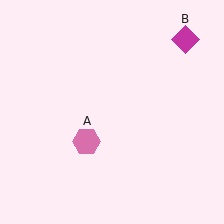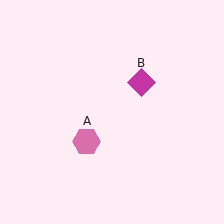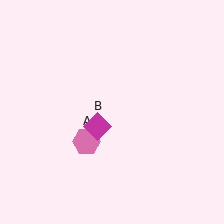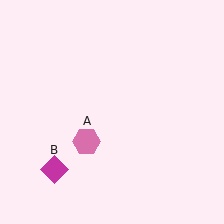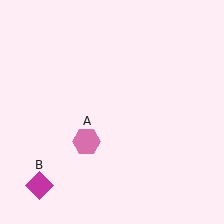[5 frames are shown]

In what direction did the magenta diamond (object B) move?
The magenta diamond (object B) moved down and to the left.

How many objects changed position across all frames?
1 object changed position: magenta diamond (object B).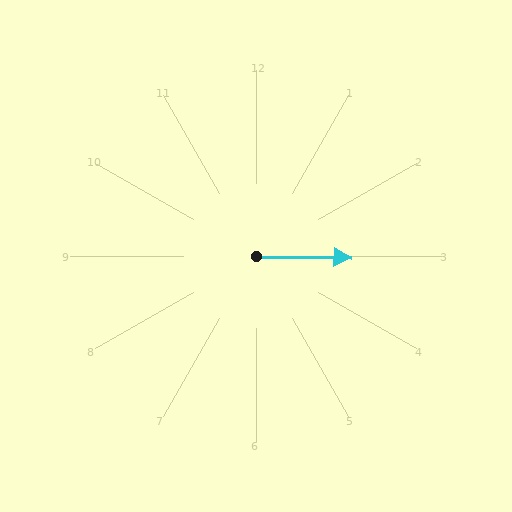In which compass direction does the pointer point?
East.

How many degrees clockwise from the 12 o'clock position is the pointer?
Approximately 91 degrees.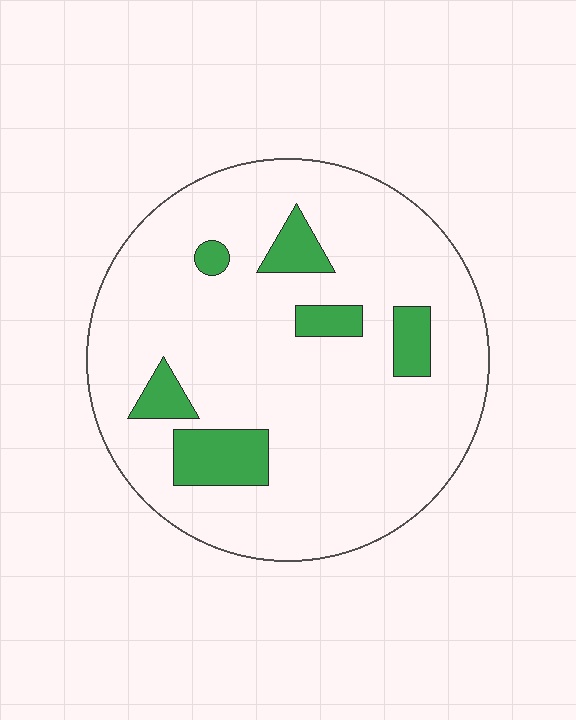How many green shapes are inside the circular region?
6.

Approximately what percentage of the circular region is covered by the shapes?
Approximately 15%.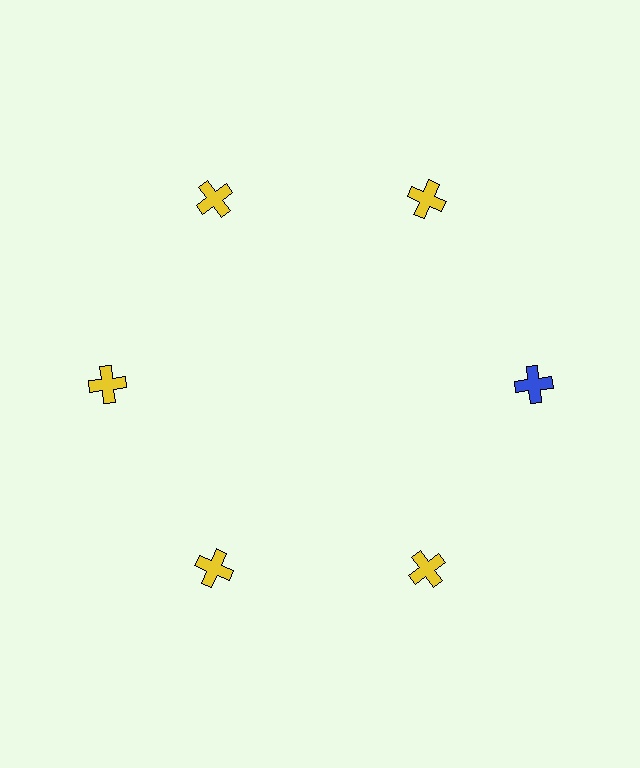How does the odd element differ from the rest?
It has a different color: blue instead of yellow.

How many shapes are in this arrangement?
There are 6 shapes arranged in a ring pattern.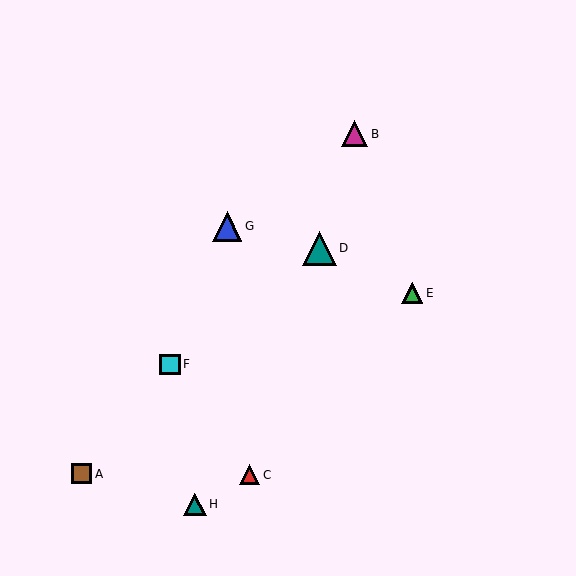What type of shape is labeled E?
Shape E is a green triangle.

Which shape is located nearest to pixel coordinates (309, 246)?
The teal triangle (labeled D) at (320, 248) is nearest to that location.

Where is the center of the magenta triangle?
The center of the magenta triangle is at (355, 134).